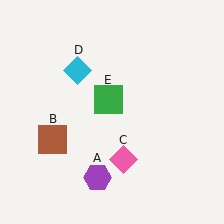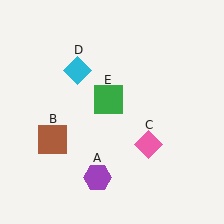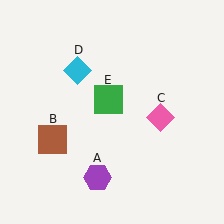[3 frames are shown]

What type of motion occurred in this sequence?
The pink diamond (object C) rotated counterclockwise around the center of the scene.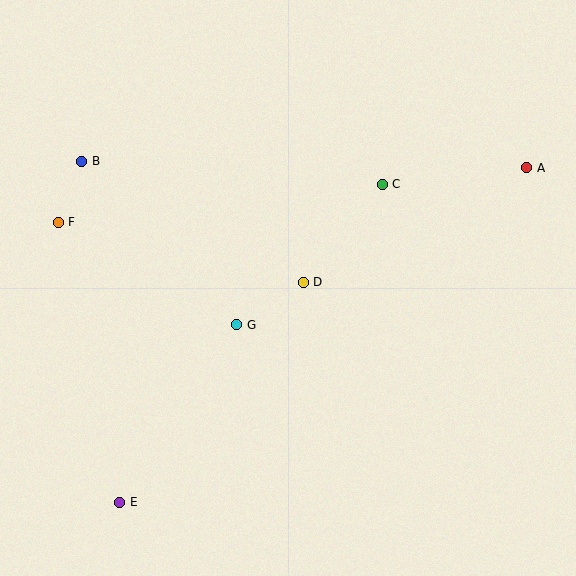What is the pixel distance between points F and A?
The distance between F and A is 472 pixels.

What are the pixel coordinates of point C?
Point C is at (382, 184).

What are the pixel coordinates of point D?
Point D is at (303, 282).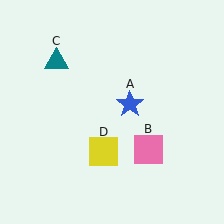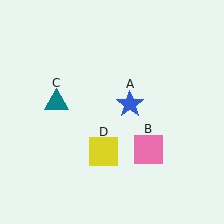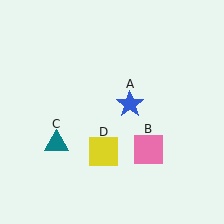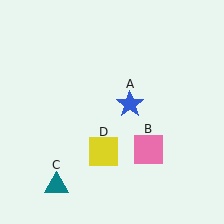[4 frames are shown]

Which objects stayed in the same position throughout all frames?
Blue star (object A) and pink square (object B) and yellow square (object D) remained stationary.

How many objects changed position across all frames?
1 object changed position: teal triangle (object C).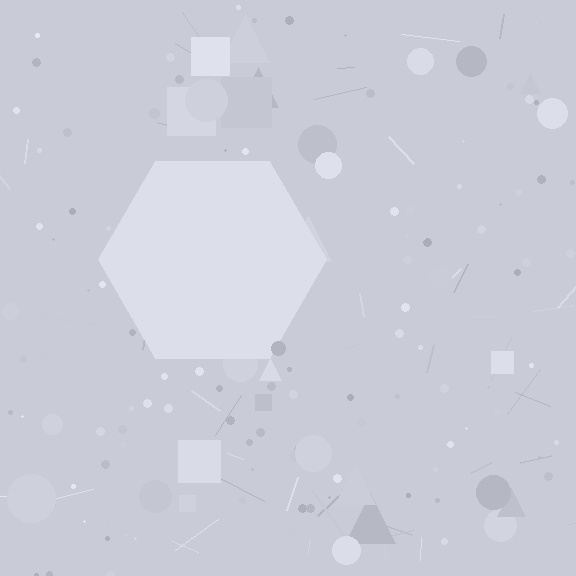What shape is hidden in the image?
A hexagon is hidden in the image.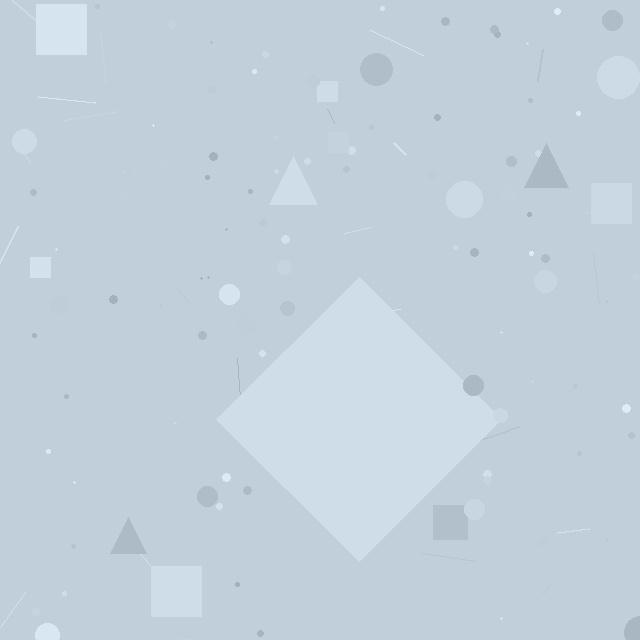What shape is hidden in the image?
A diamond is hidden in the image.